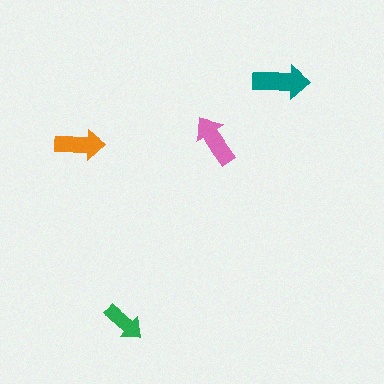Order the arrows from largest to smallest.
the teal one, the pink one, the orange one, the green one.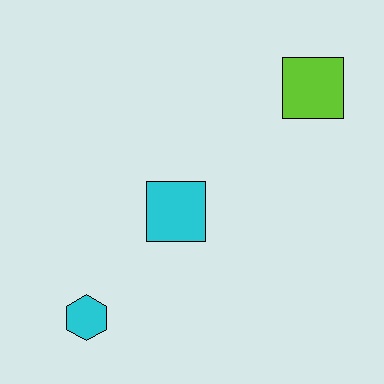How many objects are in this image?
There are 3 objects.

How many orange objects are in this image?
There are no orange objects.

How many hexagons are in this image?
There is 1 hexagon.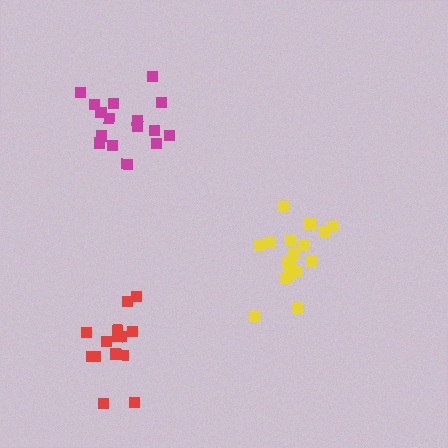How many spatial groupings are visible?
There are 3 spatial groupings.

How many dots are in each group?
Group 1: 16 dots, Group 2: 15 dots, Group 3: 17 dots (48 total).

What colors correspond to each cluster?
The clusters are colored: magenta, red, yellow.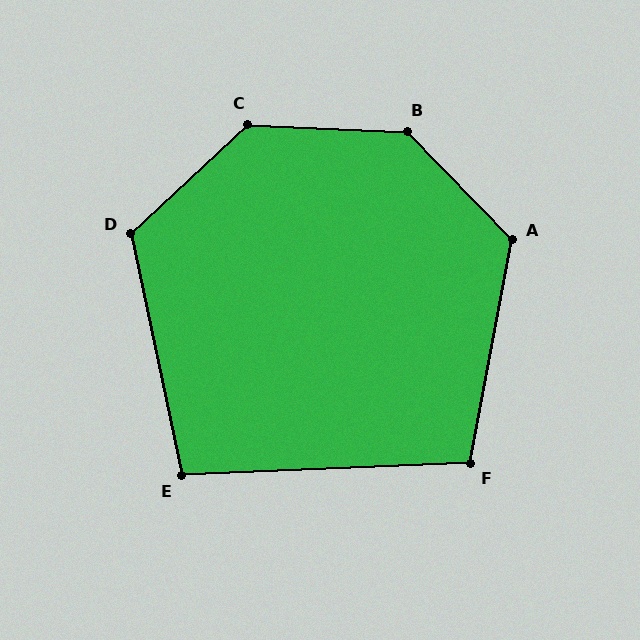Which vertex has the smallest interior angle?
E, at approximately 100 degrees.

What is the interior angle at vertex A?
Approximately 126 degrees (obtuse).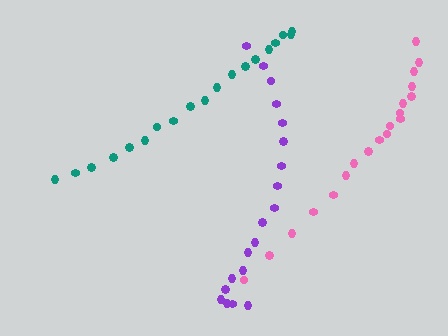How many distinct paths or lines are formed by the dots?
There are 3 distinct paths.